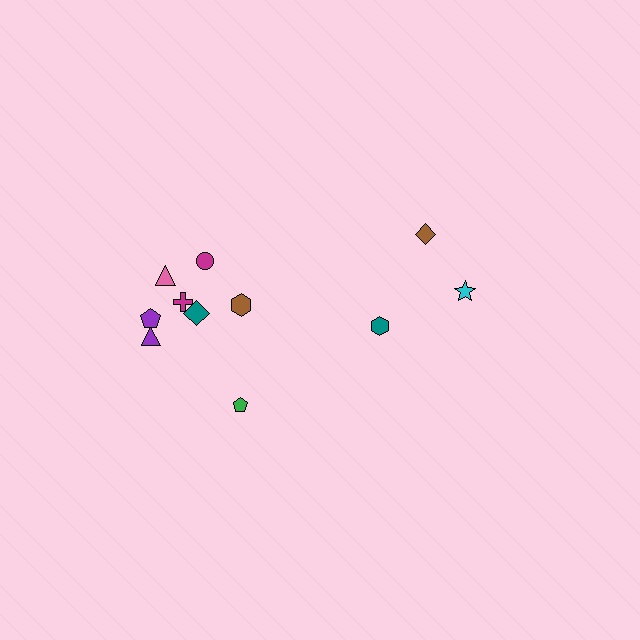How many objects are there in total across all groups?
There are 11 objects.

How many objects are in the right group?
There are 3 objects.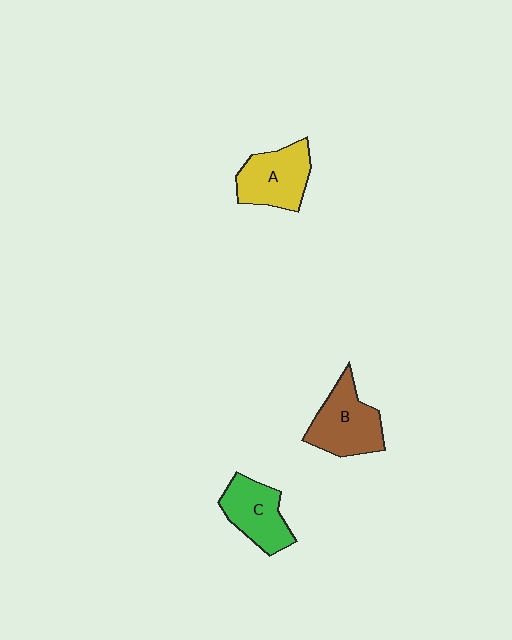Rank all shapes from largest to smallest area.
From largest to smallest: B (brown), A (yellow), C (green).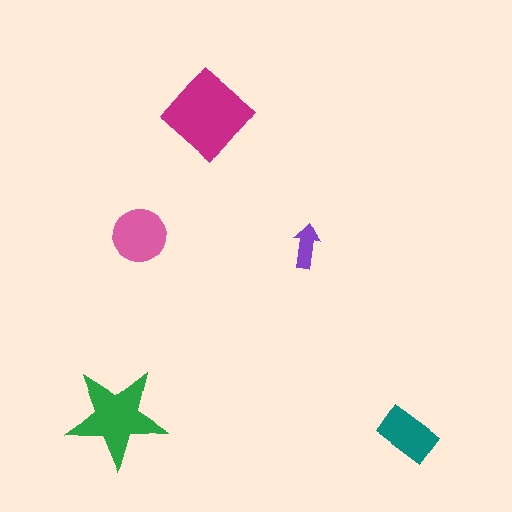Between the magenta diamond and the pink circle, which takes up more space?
The magenta diamond.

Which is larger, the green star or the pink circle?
The green star.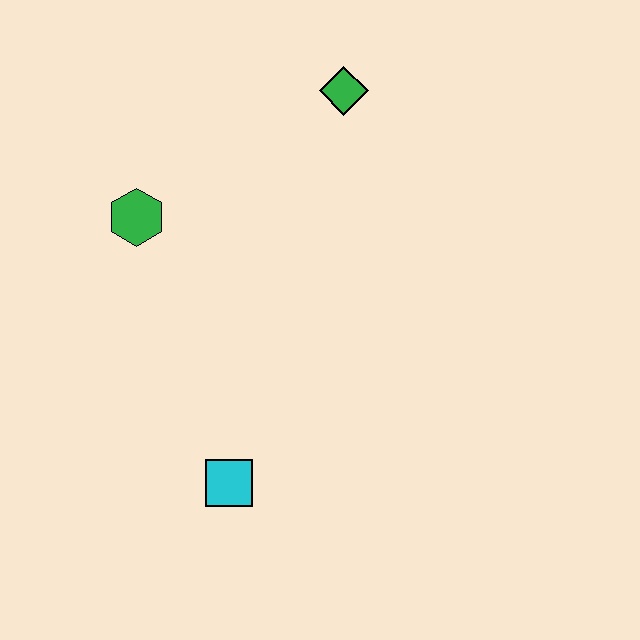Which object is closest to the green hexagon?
The green diamond is closest to the green hexagon.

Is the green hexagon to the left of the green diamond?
Yes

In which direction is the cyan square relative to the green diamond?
The cyan square is below the green diamond.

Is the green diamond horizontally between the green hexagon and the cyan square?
No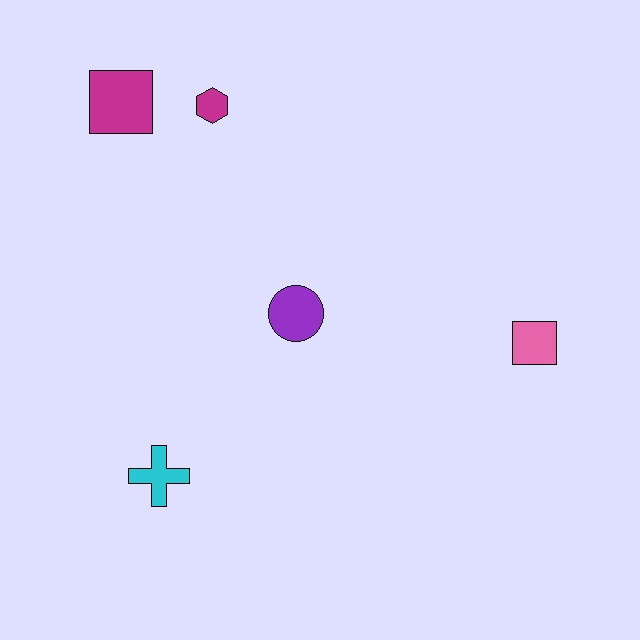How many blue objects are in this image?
There are no blue objects.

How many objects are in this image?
There are 5 objects.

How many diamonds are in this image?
There are no diamonds.